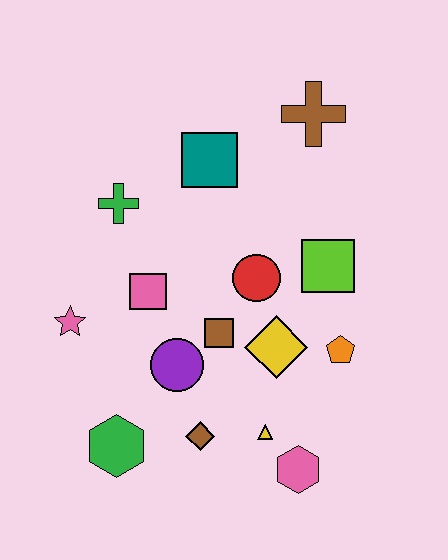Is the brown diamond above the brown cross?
No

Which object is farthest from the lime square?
The green hexagon is farthest from the lime square.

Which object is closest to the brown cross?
The teal square is closest to the brown cross.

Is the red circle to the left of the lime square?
Yes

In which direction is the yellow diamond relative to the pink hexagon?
The yellow diamond is above the pink hexagon.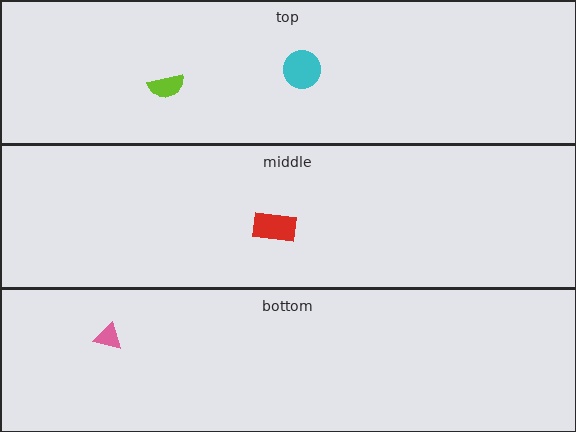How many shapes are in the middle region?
1.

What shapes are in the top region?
The lime semicircle, the cyan circle.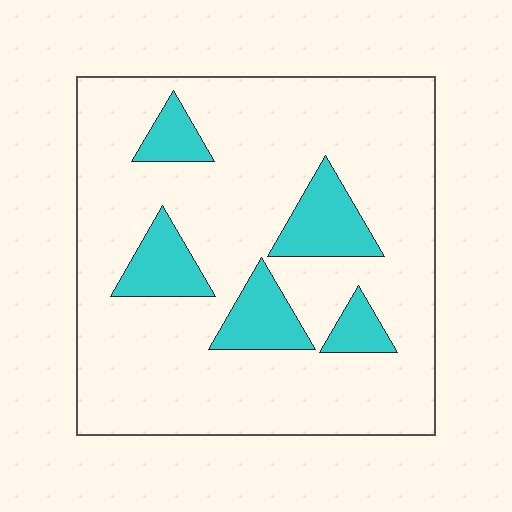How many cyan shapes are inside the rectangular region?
5.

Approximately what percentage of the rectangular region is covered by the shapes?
Approximately 15%.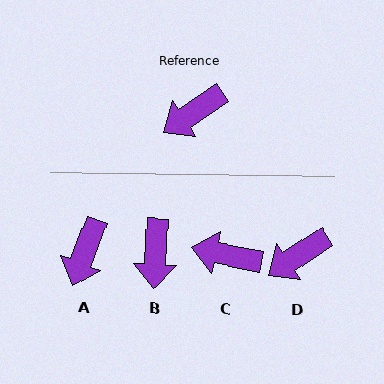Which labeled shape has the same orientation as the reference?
D.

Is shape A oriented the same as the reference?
No, it is off by about 36 degrees.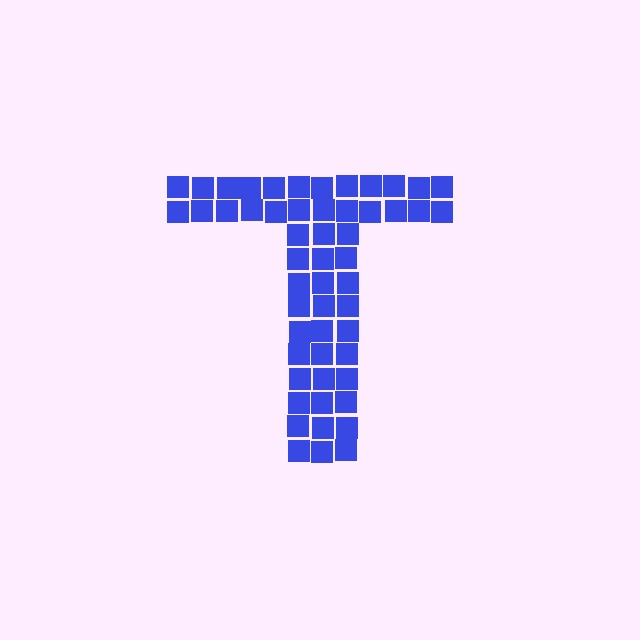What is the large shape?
The large shape is the letter T.